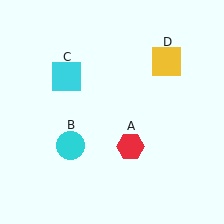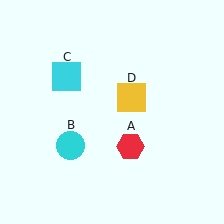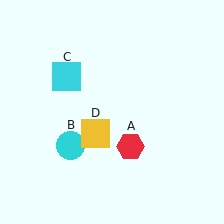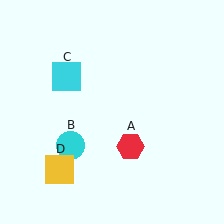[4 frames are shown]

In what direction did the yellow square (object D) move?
The yellow square (object D) moved down and to the left.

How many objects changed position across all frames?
1 object changed position: yellow square (object D).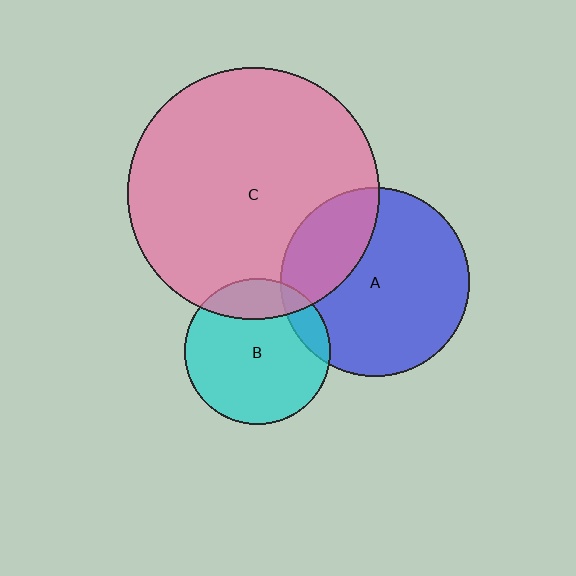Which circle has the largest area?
Circle C (pink).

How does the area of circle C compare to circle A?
Approximately 1.8 times.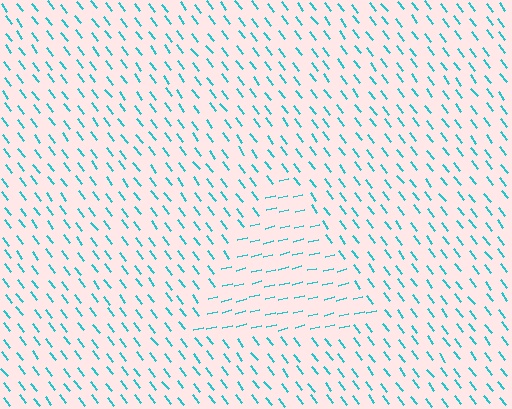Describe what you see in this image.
The image is filled with small cyan line segments. A triangle region in the image has lines oriented differently from the surrounding lines, creating a visible texture boundary.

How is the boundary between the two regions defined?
The boundary is defined purely by a change in line orientation (approximately 66 degrees difference). All lines are the same color and thickness.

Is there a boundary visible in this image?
Yes, there is a texture boundary formed by a change in line orientation.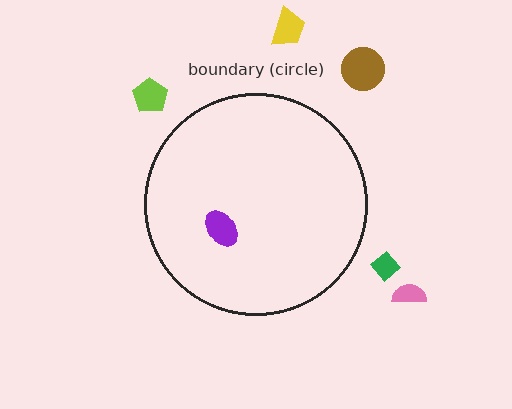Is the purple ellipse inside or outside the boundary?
Inside.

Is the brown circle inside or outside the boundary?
Outside.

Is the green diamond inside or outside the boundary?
Outside.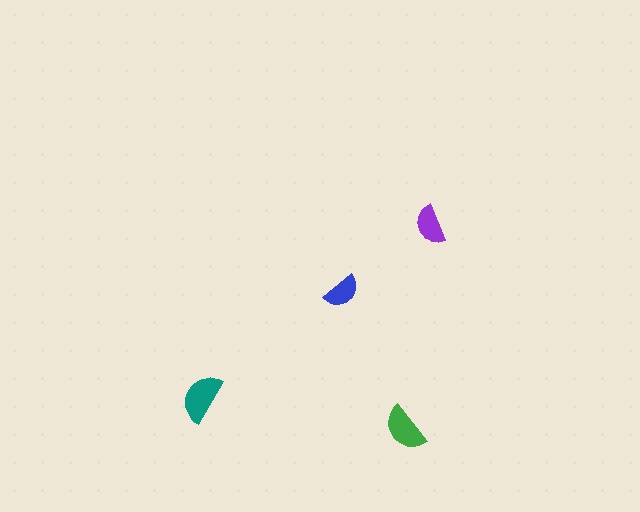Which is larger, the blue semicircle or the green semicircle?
The green one.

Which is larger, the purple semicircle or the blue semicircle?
The purple one.